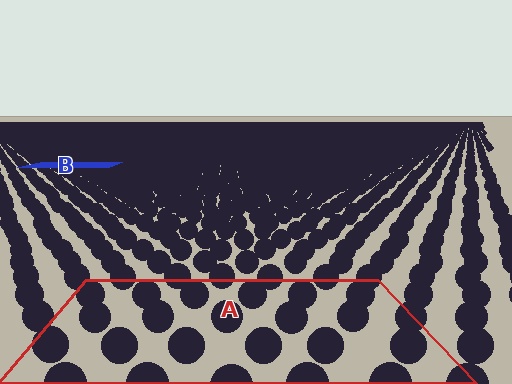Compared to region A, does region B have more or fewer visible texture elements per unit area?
Region B has more texture elements per unit area — they are packed more densely because it is farther away.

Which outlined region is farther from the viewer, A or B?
Region B is farther from the viewer — the texture elements inside it appear smaller and more densely packed.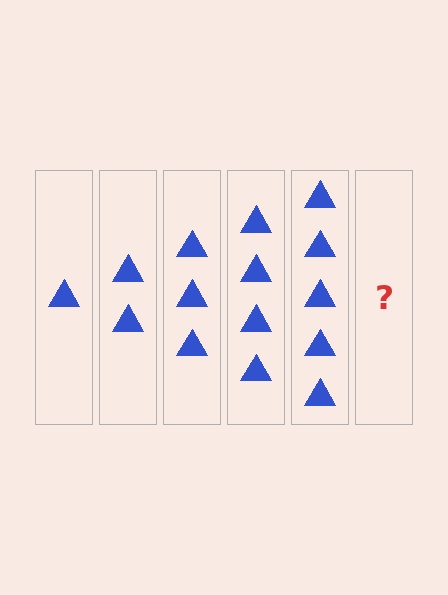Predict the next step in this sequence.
The next step is 6 triangles.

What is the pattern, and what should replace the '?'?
The pattern is that each step adds one more triangle. The '?' should be 6 triangles.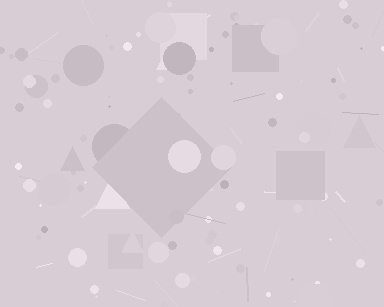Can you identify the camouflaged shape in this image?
The camouflaged shape is a diamond.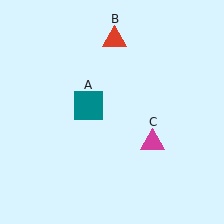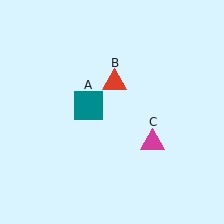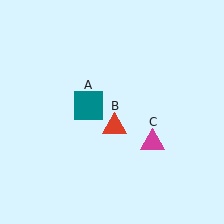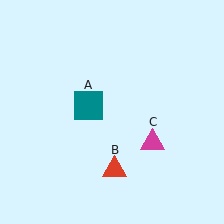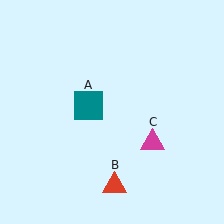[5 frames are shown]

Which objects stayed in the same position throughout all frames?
Teal square (object A) and magenta triangle (object C) remained stationary.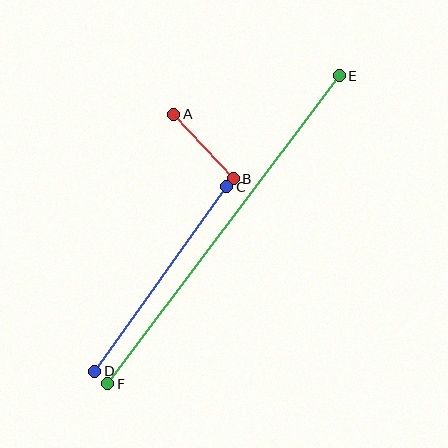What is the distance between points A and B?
The distance is approximately 88 pixels.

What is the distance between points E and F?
The distance is approximately 385 pixels.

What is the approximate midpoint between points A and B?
The midpoint is at approximately (203, 147) pixels.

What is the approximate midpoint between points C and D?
The midpoint is at approximately (161, 279) pixels.